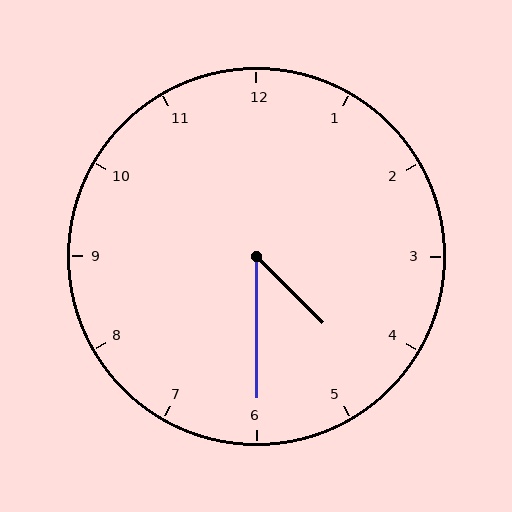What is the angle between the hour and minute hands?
Approximately 45 degrees.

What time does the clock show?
4:30.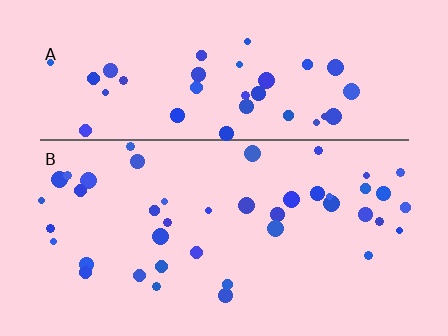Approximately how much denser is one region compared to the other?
Approximately 1.0× — region B over region A.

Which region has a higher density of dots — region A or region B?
B (the bottom).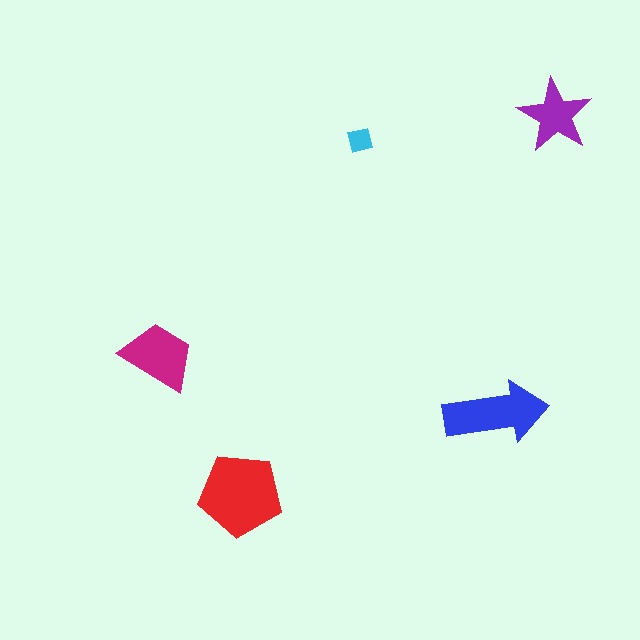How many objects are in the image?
There are 5 objects in the image.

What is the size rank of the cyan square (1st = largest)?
5th.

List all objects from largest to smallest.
The red pentagon, the blue arrow, the magenta trapezoid, the purple star, the cyan square.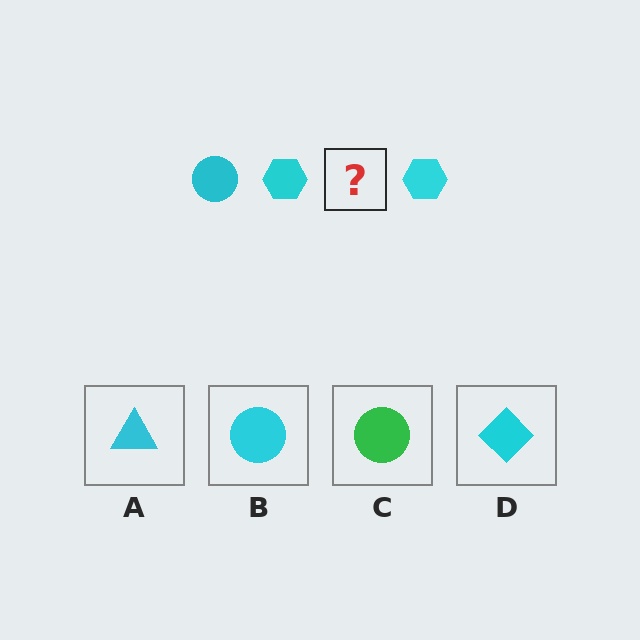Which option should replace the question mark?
Option B.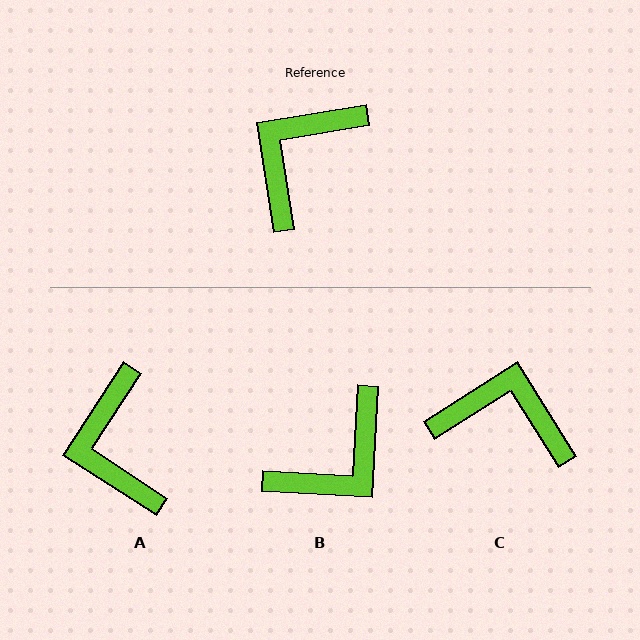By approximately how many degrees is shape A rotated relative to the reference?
Approximately 48 degrees counter-clockwise.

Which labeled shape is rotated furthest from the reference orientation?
B, about 168 degrees away.